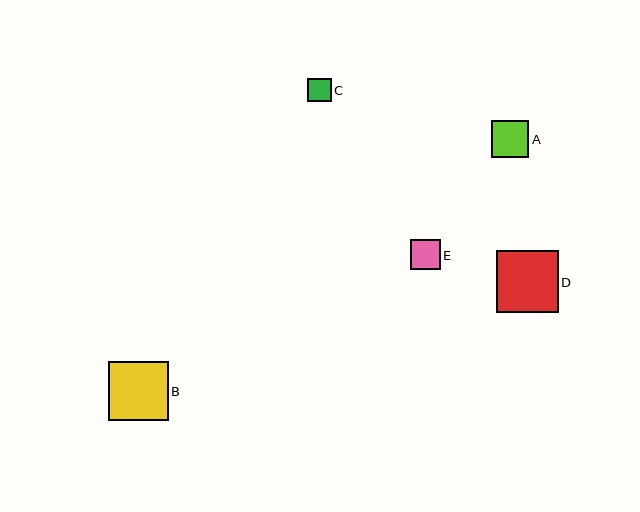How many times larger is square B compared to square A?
Square B is approximately 1.6 times the size of square A.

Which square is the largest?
Square D is the largest with a size of approximately 61 pixels.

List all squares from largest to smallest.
From largest to smallest: D, B, A, E, C.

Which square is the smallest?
Square C is the smallest with a size of approximately 23 pixels.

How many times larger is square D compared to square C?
Square D is approximately 2.6 times the size of square C.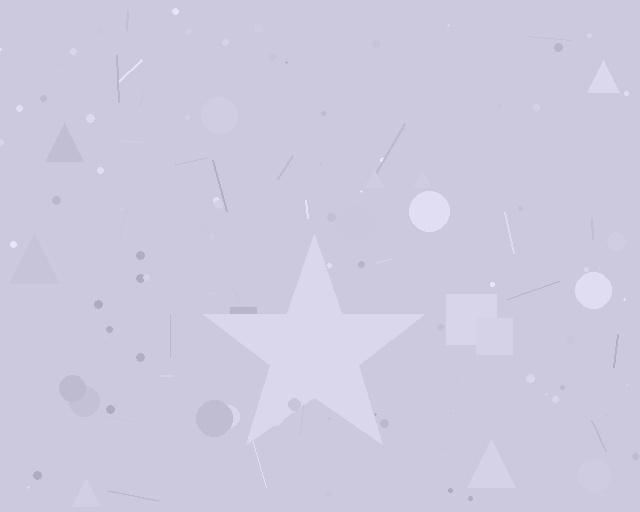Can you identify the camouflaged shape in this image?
The camouflaged shape is a star.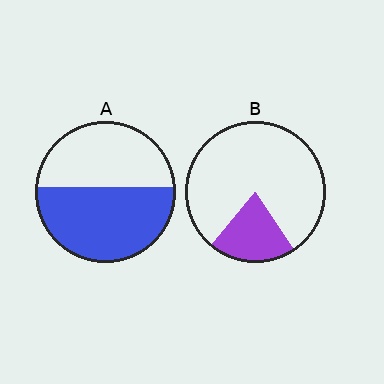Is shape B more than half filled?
No.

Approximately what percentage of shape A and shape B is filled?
A is approximately 55% and B is approximately 20%.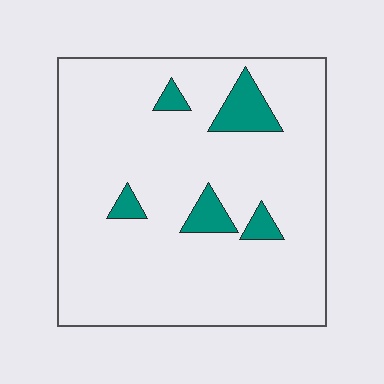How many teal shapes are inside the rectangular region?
5.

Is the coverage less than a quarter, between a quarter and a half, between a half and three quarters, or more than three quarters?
Less than a quarter.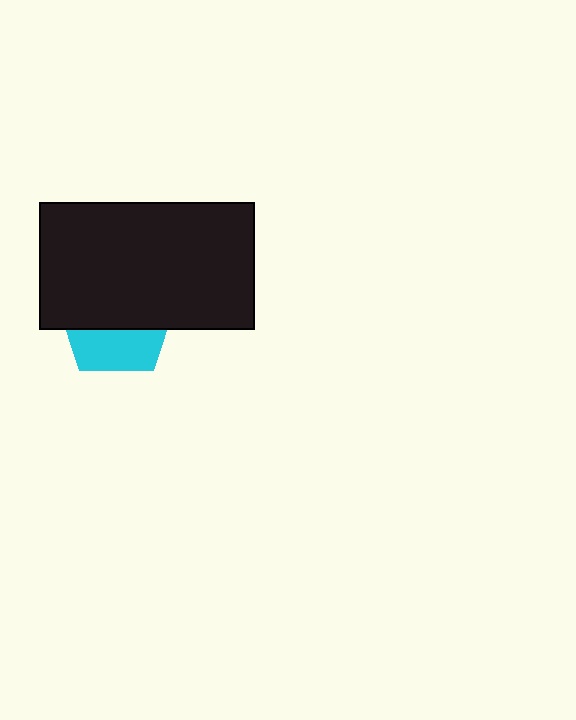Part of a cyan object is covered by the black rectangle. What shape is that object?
It is a pentagon.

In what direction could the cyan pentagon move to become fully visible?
The cyan pentagon could move down. That would shift it out from behind the black rectangle entirely.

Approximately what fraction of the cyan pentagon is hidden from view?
Roughly 61% of the cyan pentagon is hidden behind the black rectangle.